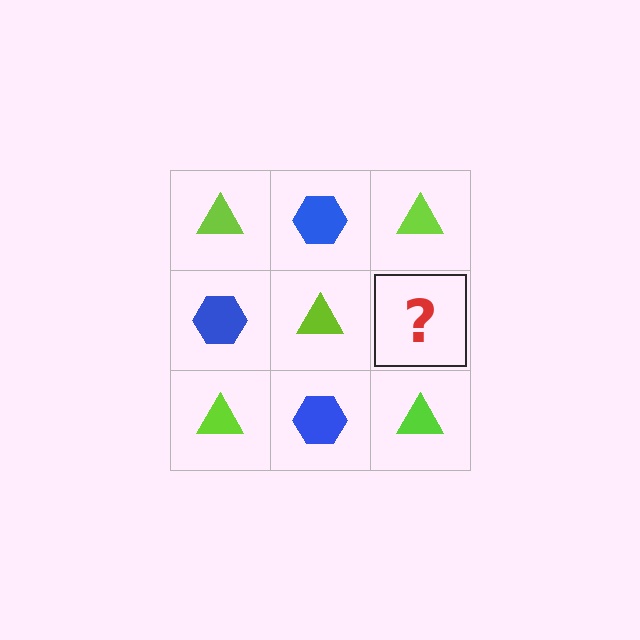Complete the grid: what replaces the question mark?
The question mark should be replaced with a blue hexagon.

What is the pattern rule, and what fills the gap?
The rule is that it alternates lime triangle and blue hexagon in a checkerboard pattern. The gap should be filled with a blue hexagon.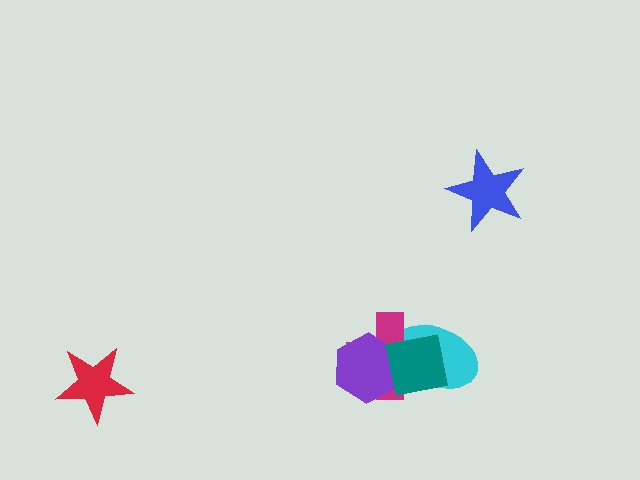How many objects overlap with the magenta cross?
3 objects overlap with the magenta cross.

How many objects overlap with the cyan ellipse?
3 objects overlap with the cyan ellipse.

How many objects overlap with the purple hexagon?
3 objects overlap with the purple hexagon.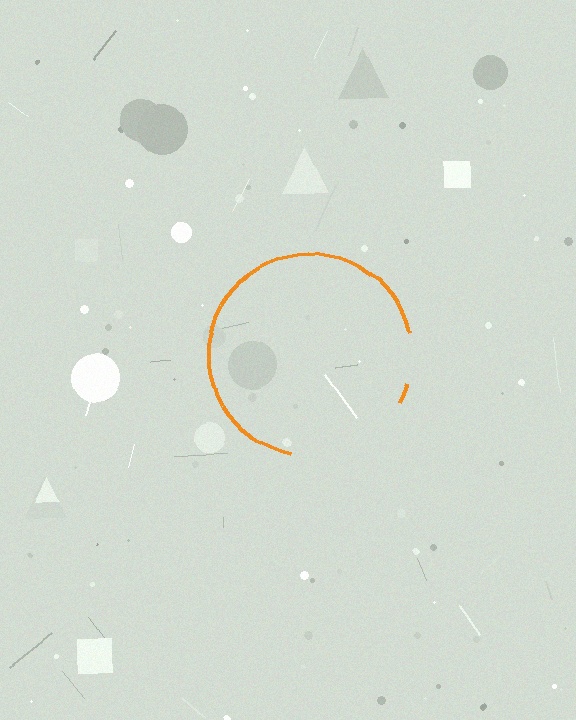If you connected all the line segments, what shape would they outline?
They would outline a circle.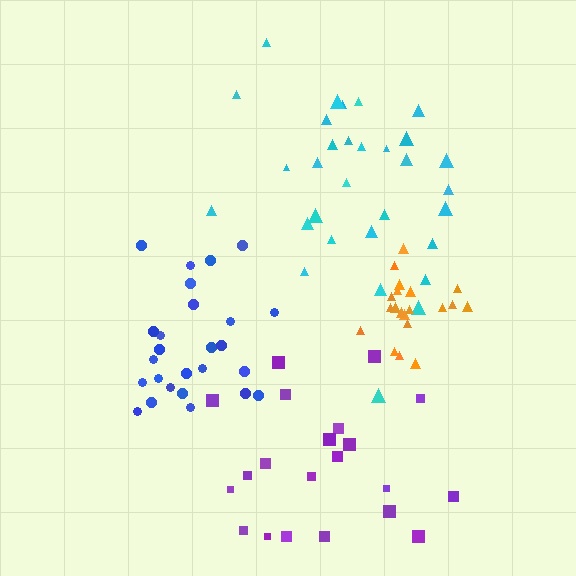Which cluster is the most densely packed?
Orange.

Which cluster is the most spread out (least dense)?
Purple.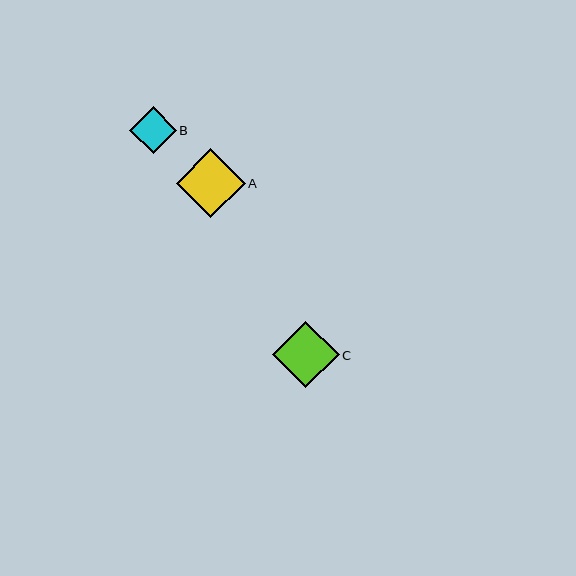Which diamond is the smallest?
Diamond B is the smallest with a size of approximately 46 pixels.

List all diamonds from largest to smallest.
From largest to smallest: A, C, B.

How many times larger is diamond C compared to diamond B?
Diamond C is approximately 1.4 times the size of diamond B.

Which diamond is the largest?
Diamond A is the largest with a size of approximately 69 pixels.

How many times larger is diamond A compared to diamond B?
Diamond A is approximately 1.5 times the size of diamond B.